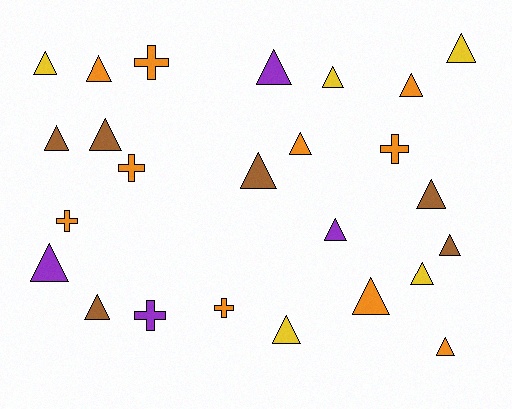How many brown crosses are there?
There are no brown crosses.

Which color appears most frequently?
Orange, with 10 objects.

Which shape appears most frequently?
Triangle, with 19 objects.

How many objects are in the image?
There are 25 objects.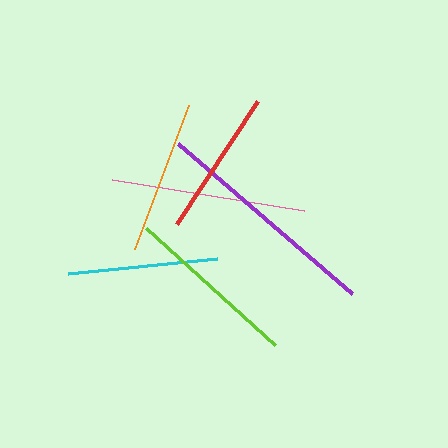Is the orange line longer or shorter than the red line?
The orange line is longer than the red line.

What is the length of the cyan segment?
The cyan segment is approximately 150 pixels long.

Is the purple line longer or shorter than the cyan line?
The purple line is longer than the cyan line.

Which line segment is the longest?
The purple line is the longest at approximately 230 pixels.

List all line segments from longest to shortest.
From longest to shortest: purple, pink, lime, orange, cyan, red.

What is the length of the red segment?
The red segment is approximately 148 pixels long.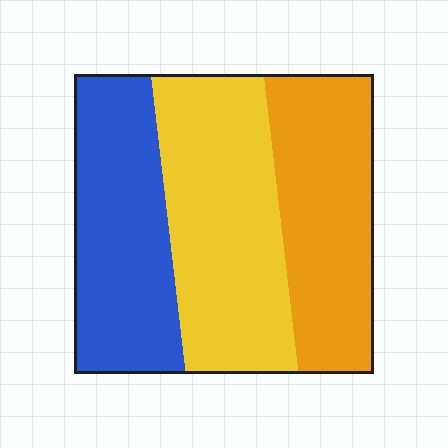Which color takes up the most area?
Yellow, at roughly 40%.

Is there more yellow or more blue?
Yellow.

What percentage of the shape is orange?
Orange takes up about one third (1/3) of the shape.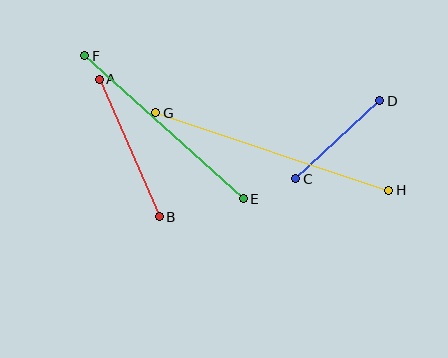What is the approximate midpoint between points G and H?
The midpoint is at approximately (272, 152) pixels.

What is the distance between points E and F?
The distance is approximately 213 pixels.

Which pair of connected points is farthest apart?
Points G and H are farthest apart.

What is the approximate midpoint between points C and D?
The midpoint is at approximately (338, 140) pixels.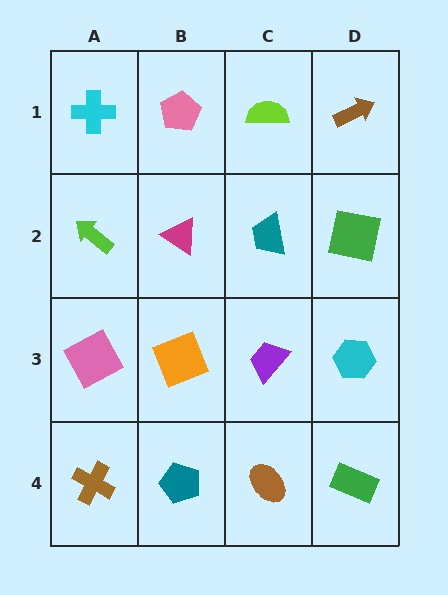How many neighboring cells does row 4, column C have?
3.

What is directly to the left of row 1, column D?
A lime semicircle.